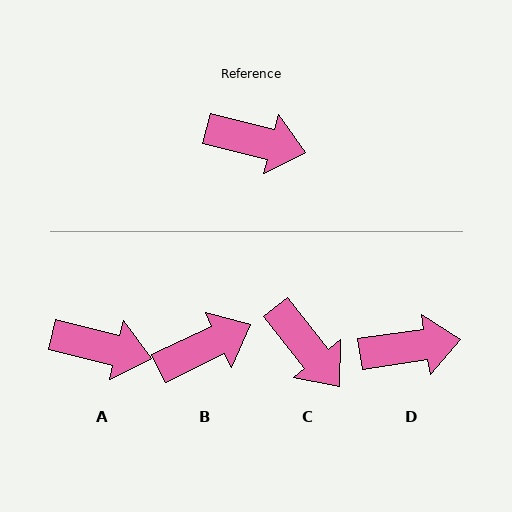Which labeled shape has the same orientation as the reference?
A.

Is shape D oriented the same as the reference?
No, it is off by about 22 degrees.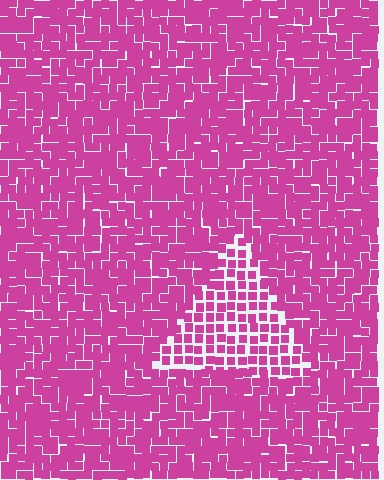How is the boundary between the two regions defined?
The boundary is defined by a change in element density (approximately 1.6x ratio). All elements are the same color, size, and shape.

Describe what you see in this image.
The image contains small magenta elements arranged at two different densities. A triangle-shaped region is visible where the elements are less densely packed than the surrounding area.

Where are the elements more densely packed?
The elements are more densely packed outside the triangle boundary.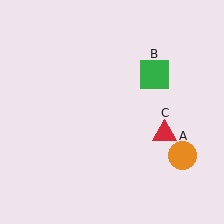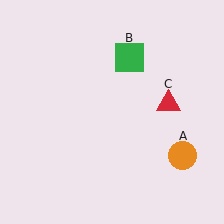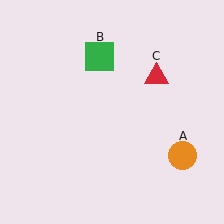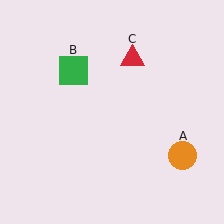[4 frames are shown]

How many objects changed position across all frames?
2 objects changed position: green square (object B), red triangle (object C).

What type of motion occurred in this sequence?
The green square (object B), red triangle (object C) rotated counterclockwise around the center of the scene.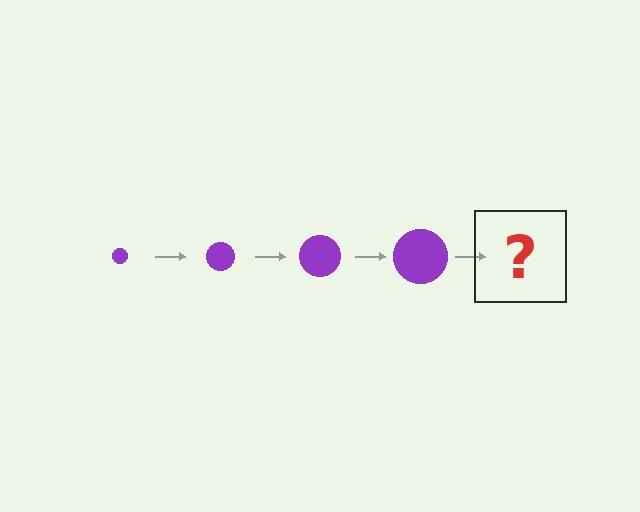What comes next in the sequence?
The next element should be a purple circle, larger than the previous one.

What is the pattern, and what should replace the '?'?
The pattern is that the circle gets progressively larger each step. The '?' should be a purple circle, larger than the previous one.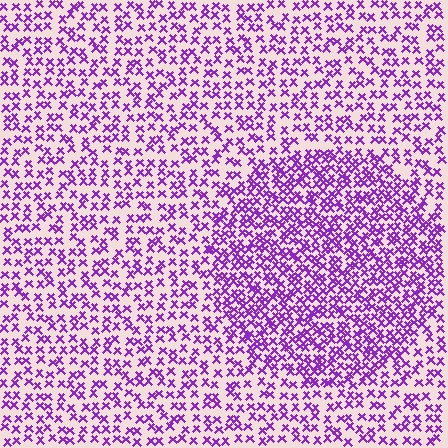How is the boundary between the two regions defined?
The boundary is defined by a change in element density (approximately 1.8x ratio). All elements are the same color, size, and shape.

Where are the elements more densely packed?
The elements are more densely packed inside the circle boundary.